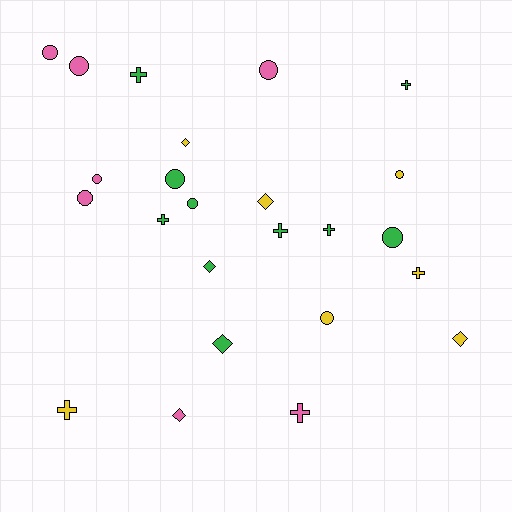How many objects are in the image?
There are 24 objects.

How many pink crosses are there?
There is 1 pink cross.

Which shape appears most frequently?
Circle, with 10 objects.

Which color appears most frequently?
Green, with 10 objects.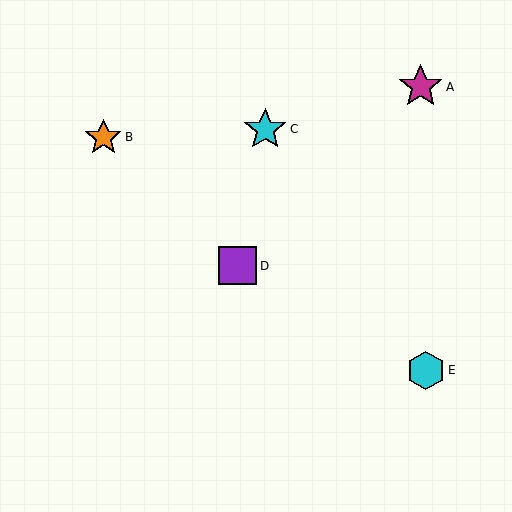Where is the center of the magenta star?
The center of the magenta star is at (421, 87).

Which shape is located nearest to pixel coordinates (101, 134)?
The orange star (labeled B) at (103, 137) is nearest to that location.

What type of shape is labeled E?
Shape E is a cyan hexagon.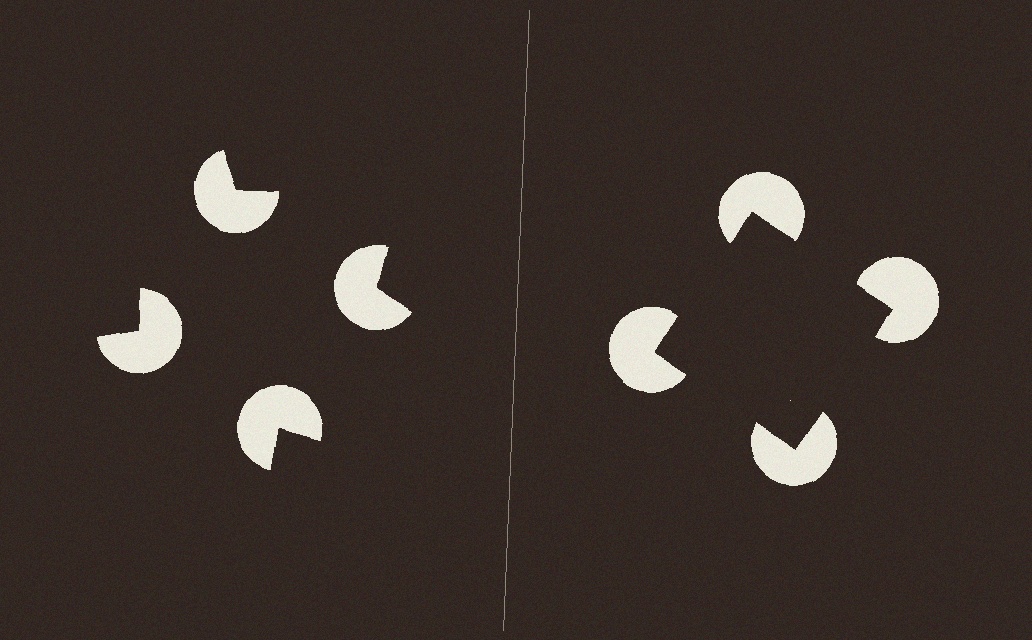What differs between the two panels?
The pac-man discs are positioned identically on both sides; only the wedge orientations differ. On the right they align to a square; on the left they are misaligned.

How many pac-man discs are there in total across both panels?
8 — 4 on each side.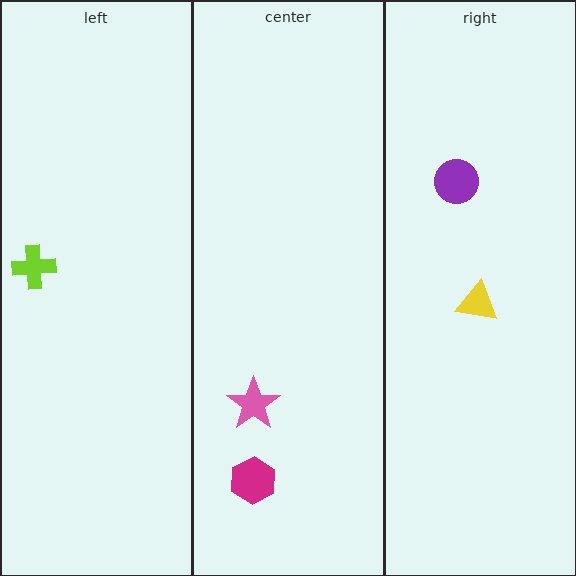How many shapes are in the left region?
1.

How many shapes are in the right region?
2.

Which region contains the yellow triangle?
The right region.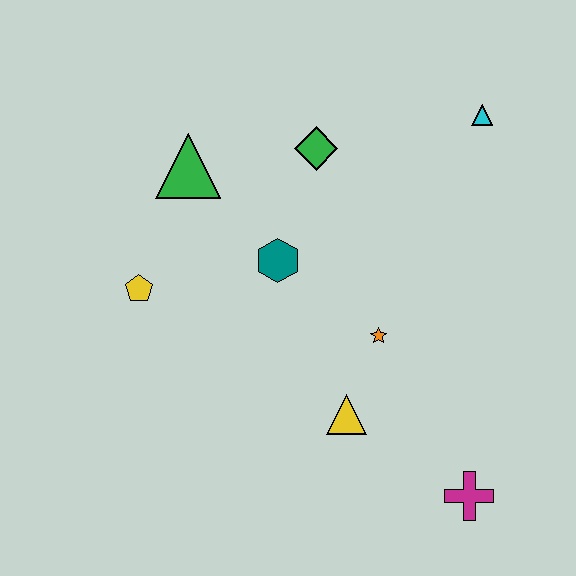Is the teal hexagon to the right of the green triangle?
Yes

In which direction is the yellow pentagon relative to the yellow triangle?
The yellow pentagon is to the left of the yellow triangle.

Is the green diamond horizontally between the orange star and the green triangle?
Yes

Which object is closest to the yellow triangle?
The orange star is closest to the yellow triangle.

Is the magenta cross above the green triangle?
No